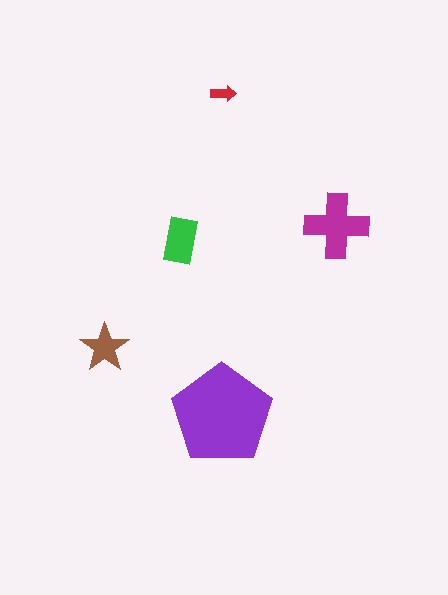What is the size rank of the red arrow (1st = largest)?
5th.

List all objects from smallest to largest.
The red arrow, the brown star, the green rectangle, the magenta cross, the purple pentagon.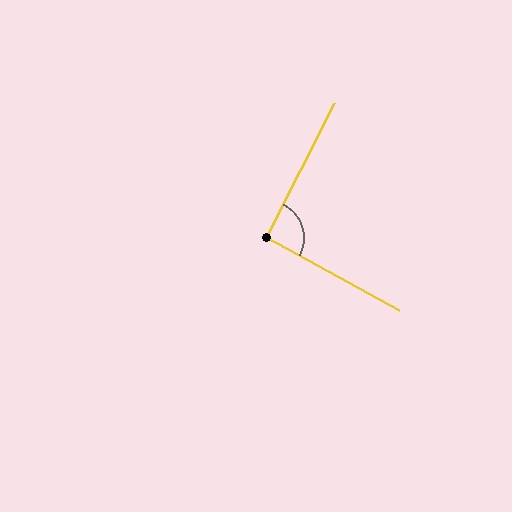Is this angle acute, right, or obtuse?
It is approximately a right angle.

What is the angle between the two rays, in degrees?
Approximately 92 degrees.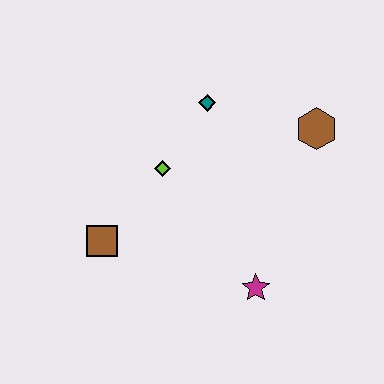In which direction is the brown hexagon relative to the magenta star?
The brown hexagon is above the magenta star.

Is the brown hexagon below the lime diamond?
No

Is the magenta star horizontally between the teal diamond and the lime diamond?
No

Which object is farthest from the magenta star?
The teal diamond is farthest from the magenta star.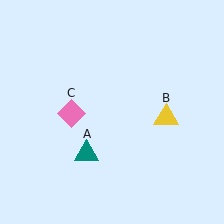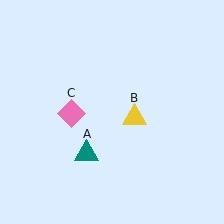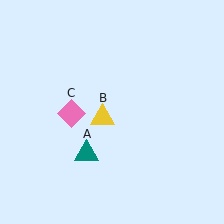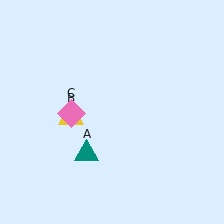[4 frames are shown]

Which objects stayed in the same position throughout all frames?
Teal triangle (object A) and pink diamond (object C) remained stationary.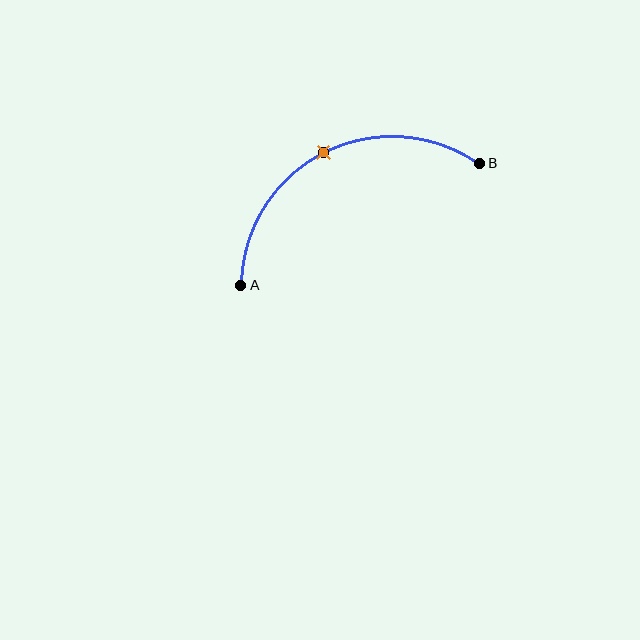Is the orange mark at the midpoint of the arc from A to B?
Yes. The orange mark lies on the arc at equal arc-length from both A and B — it is the arc midpoint.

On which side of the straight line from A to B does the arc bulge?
The arc bulges above the straight line connecting A and B.